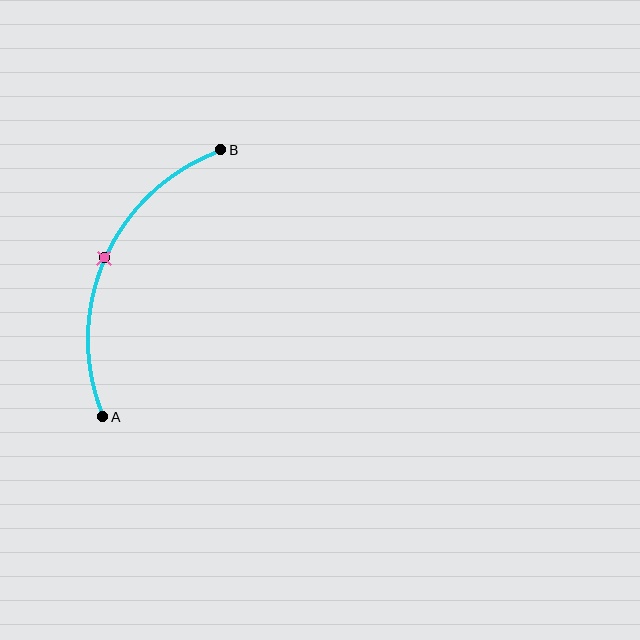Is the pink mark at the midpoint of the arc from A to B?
Yes. The pink mark lies on the arc at equal arc-length from both A and B — it is the arc midpoint.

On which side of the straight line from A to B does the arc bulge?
The arc bulges to the left of the straight line connecting A and B.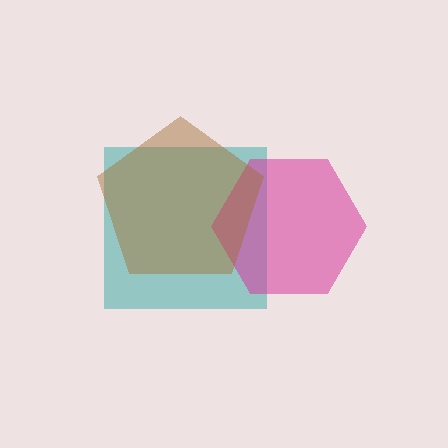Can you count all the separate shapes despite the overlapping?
Yes, there are 3 separate shapes.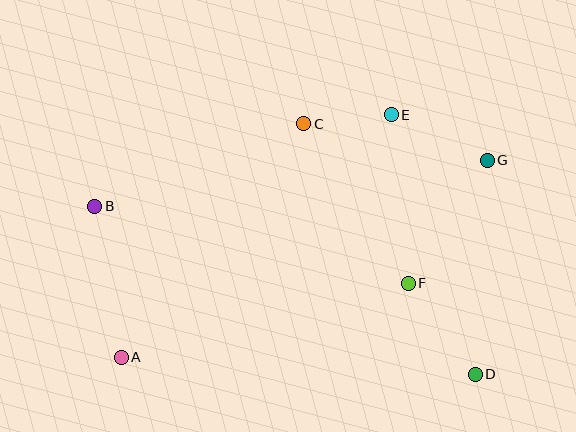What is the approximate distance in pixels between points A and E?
The distance between A and E is approximately 363 pixels.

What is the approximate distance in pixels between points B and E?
The distance between B and E is approximately 311 pixels.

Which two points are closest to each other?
Points C and E are closest to each other.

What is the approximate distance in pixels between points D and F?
The distance between D and F is approximately 113 pixels.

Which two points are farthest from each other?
Points B and D are farthest from each other.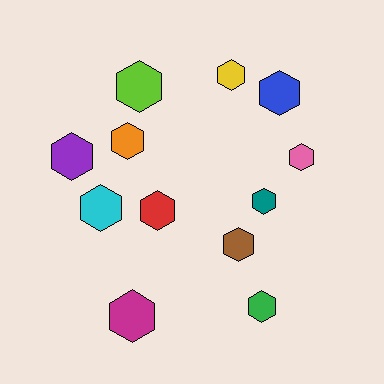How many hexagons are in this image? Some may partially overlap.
There are 12 hexagons.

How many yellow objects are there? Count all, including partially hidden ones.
There is 1 yellow object.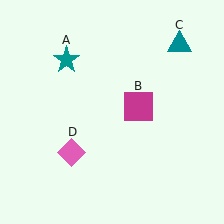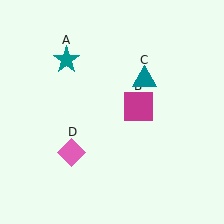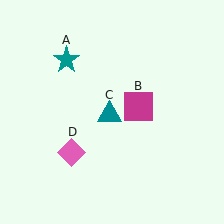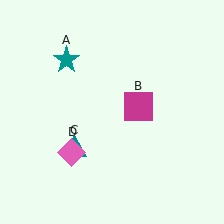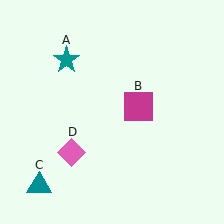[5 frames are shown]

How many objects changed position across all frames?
1 object changed position: teal triangle (object C).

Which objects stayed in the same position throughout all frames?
Teal star (object A) and magenta square (object B) and pink diamond (object D) remained stationary.